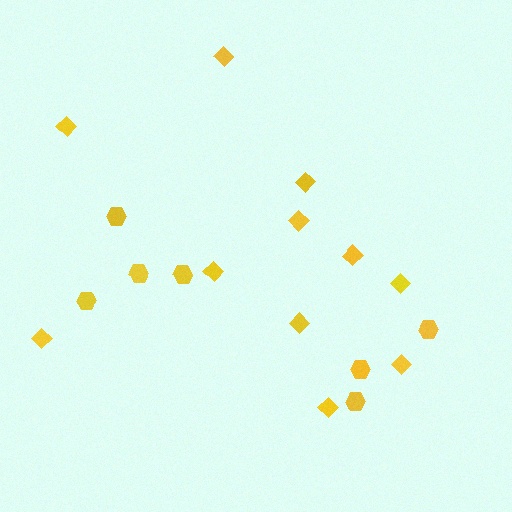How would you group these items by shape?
There are 2 groups: one group of diamonds (11) and one group of hexagons (7).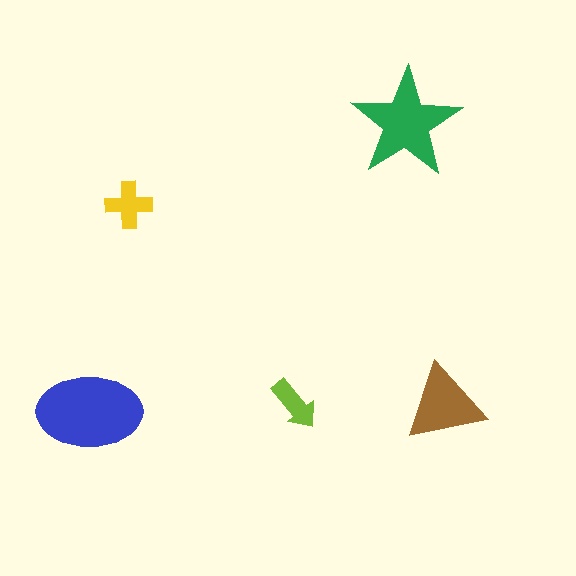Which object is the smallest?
The lime arrow.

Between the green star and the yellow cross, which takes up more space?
The green star.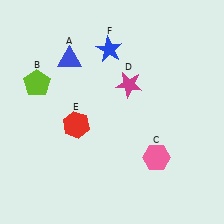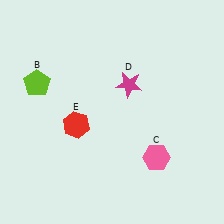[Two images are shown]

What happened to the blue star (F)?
The blue star (F) was removed in Image 2. It was in the top-left area of Image 1.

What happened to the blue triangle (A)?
The blue triangle (A) was removed in Image 2. It was in the top-left area of Image 1.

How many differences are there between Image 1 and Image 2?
There are 2 differences between the two images.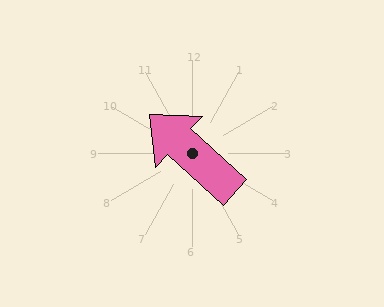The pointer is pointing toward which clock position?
Roughly 10 o'clock.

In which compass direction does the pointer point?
Northwest.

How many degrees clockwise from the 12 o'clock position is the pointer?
Approximately 312 degrees.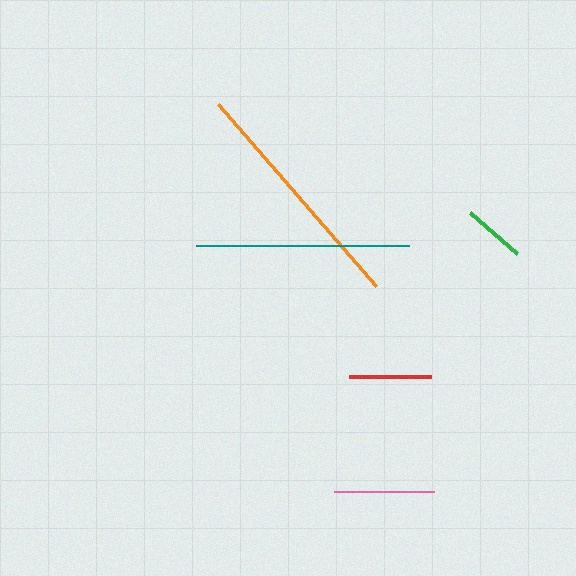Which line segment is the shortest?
The green line is the shortest at approximately 62 pixels.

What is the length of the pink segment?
The pink segment is approximately 100 pixels long.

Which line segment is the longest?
The orange line is the longest at approximately 241 pixels.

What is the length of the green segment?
The green segment is approximately 62 pixels long.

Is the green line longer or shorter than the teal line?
The teal line is longer than the green line.